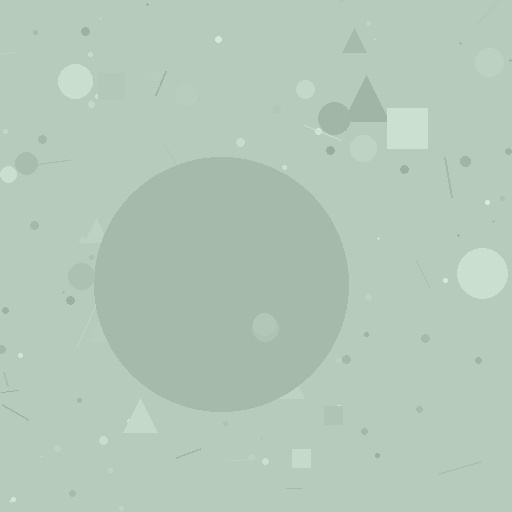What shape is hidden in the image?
A circle is hidden in the image.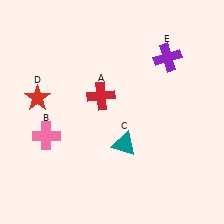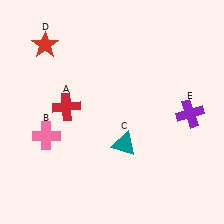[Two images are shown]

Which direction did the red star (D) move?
The red star (D) moved up.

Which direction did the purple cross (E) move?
The purple cross (E) moved down.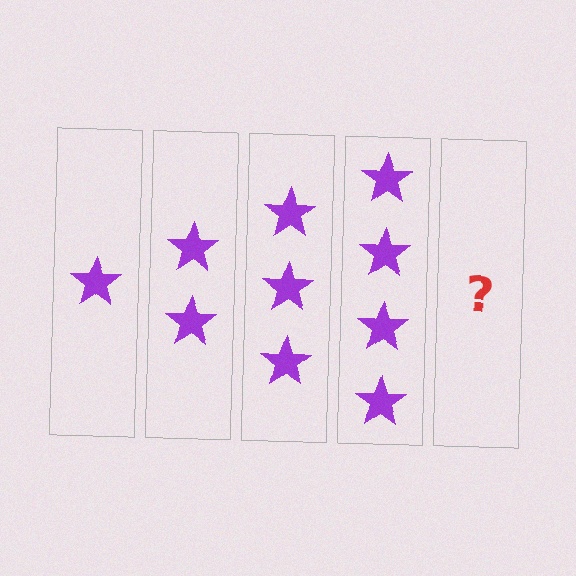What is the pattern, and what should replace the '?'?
The pattern is that each step adds one more star. The '?' should be 5 stars.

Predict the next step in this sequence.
The next step is 5 stars.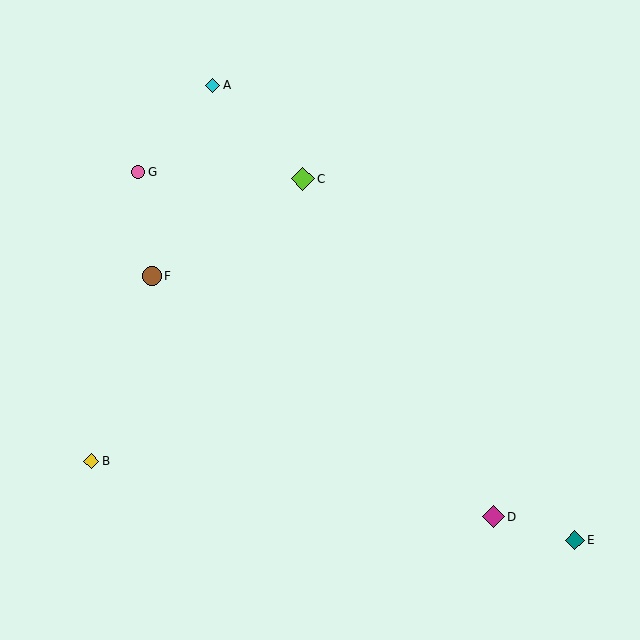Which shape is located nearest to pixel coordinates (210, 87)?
The cyan diamond (labeled A) at (212, 85) is nearest to that location.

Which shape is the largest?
The lime diamond (labeled C) is the largest.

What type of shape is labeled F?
Shape F is a brown circle.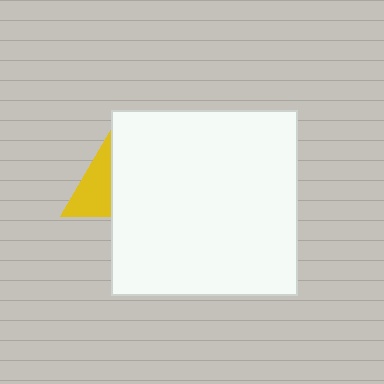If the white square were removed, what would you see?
You would see the complete yellow triangle.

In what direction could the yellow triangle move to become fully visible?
The yellow triangle could move left. That would shift it out from behind the white square entirely.